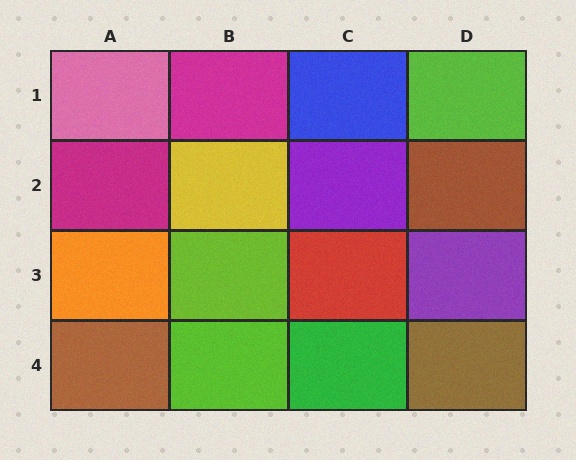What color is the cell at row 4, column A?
Brown.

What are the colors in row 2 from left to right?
Magenta, yellow, purple, brown.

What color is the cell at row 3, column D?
Purple.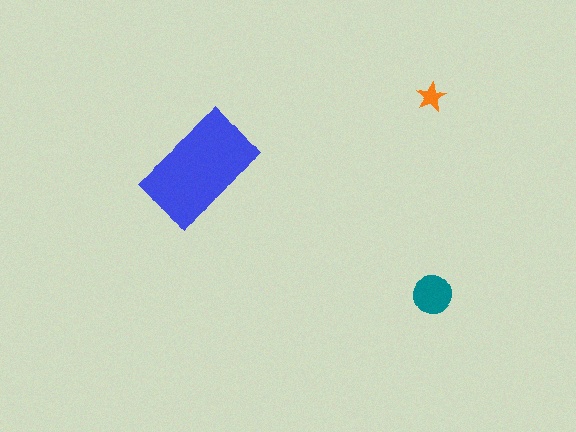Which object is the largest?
The blue rectangle.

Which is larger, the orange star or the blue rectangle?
The blue rectangle.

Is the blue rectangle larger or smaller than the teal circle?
Larger.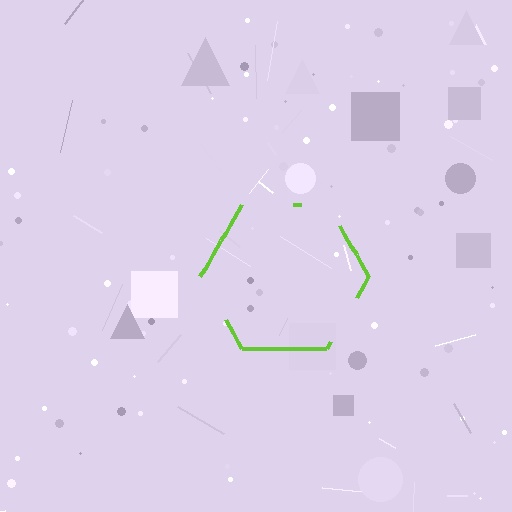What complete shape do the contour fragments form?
The contour fragments form a hexagon.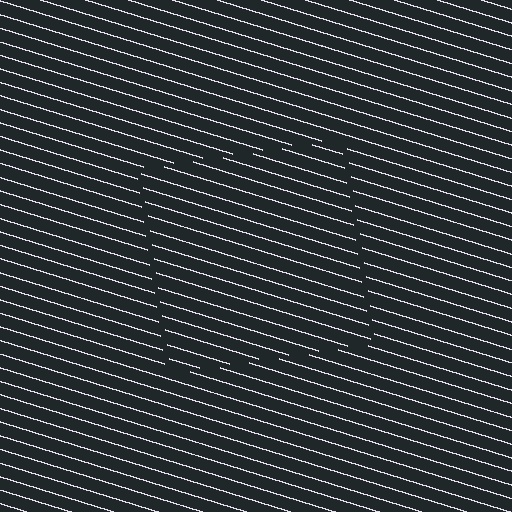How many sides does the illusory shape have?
4 sides — the line-ends trace a square.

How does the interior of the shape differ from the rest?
The interior of the shape contains the same grating, shifted by half a period — the contour is defined by the phase discontinuity where line-ends from the inner and outer gratings abut.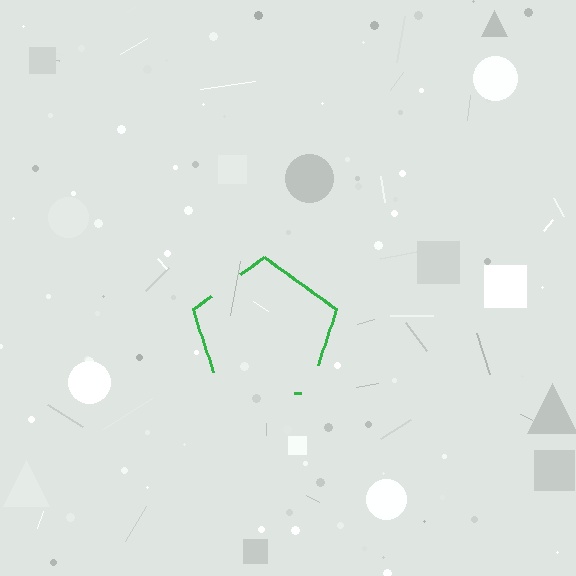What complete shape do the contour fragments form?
The contour fragments form a pentagon.